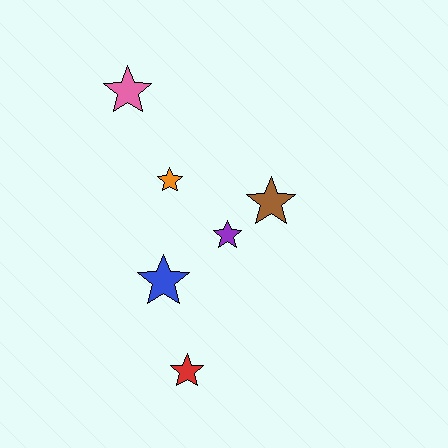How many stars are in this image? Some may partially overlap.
There are 6 stars.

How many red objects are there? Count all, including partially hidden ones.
There is 1 red object.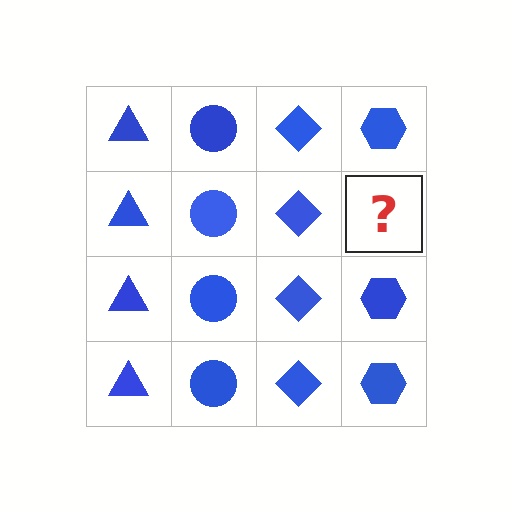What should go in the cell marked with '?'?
The missing cell should contain a blue hexagon.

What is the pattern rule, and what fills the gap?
The rule is that each column has a consistent shape. The gap should be filled with a blue hexagon.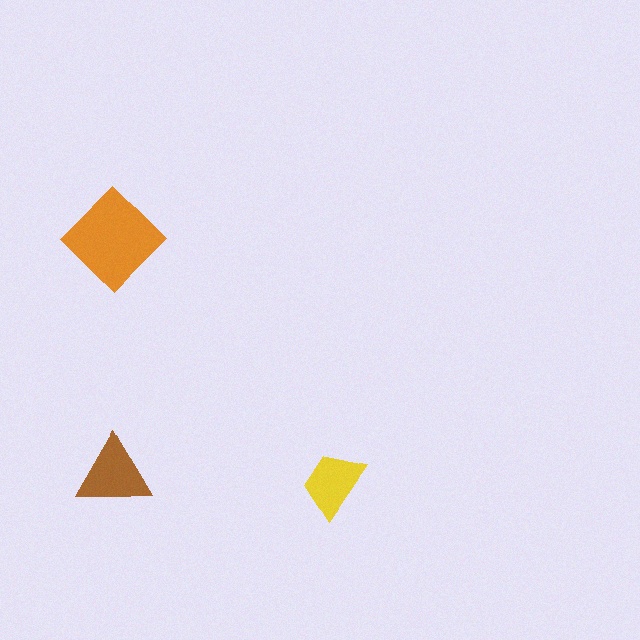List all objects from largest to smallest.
The orange diamond, the brown triangle, the yellow trapezoid.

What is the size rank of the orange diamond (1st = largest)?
1st.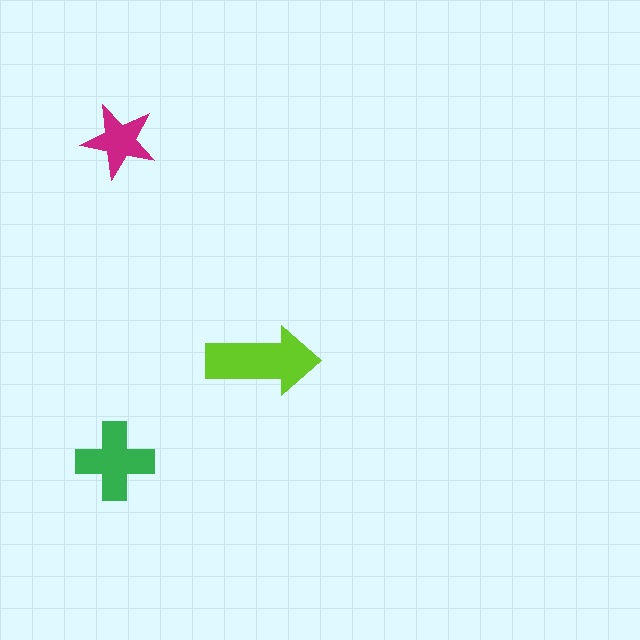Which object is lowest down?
The green cross is bottommost.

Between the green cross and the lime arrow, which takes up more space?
The lime arrow.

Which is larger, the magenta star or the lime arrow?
The lime arrow.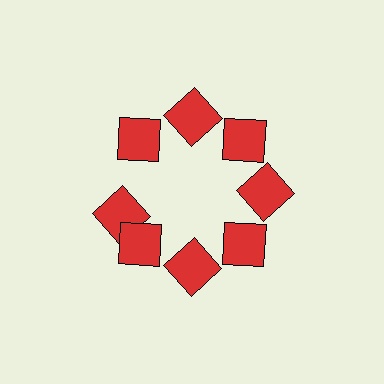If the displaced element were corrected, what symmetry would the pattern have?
It would have 8-fold rotational symmetry — the pattern would map onto itself every 45 degrees.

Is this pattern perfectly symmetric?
No. The 8 red squares are arranged in a ring, but one element near the 9 o'clock position is rotated out of alignment along the ring, breaking the 8-fold rotational symmetry.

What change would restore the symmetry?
The symmetry would be restored by rotating it back into even spacing with its neighbors so that all 8 squares sit at equal angles and equal distance from the center.